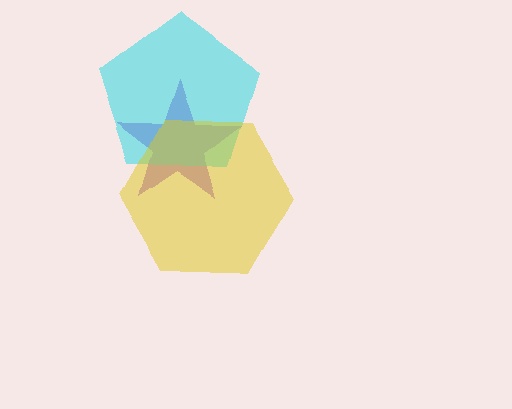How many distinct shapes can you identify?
There are 3 distinct shapes: a purple star, a cyan pentagon, a yellow hexagon.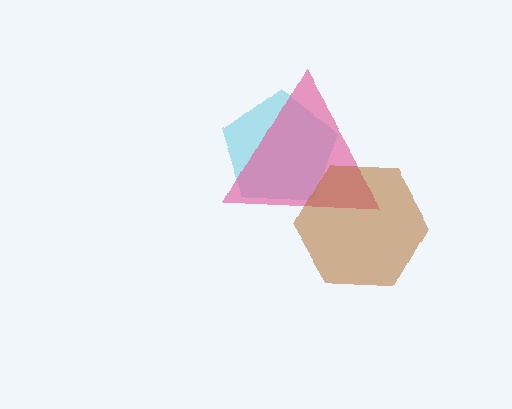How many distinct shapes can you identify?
There are 3 distinct shapes: a cyan pentagon, a pink triangle, a brown hexagon.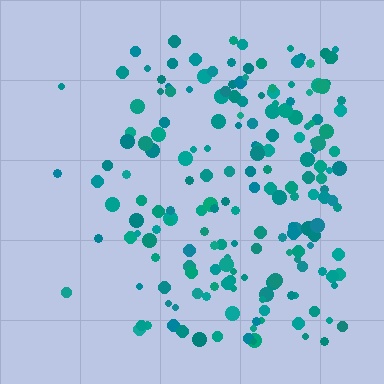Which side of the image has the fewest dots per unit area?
The left.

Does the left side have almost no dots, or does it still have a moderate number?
Still a moderate number, just noticeably fewer than the right.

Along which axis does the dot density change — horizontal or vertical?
Horizontal.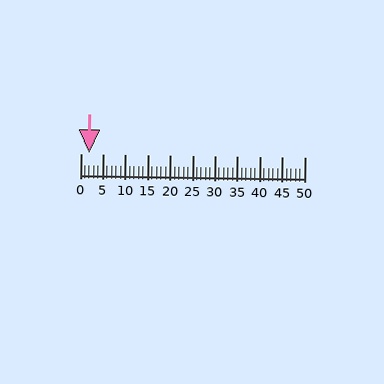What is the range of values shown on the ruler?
The ruler shows values from 0 to 50.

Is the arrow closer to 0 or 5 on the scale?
The arrow is closer to 0.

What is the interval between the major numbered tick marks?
The major tick marks are spaced 5 units apart.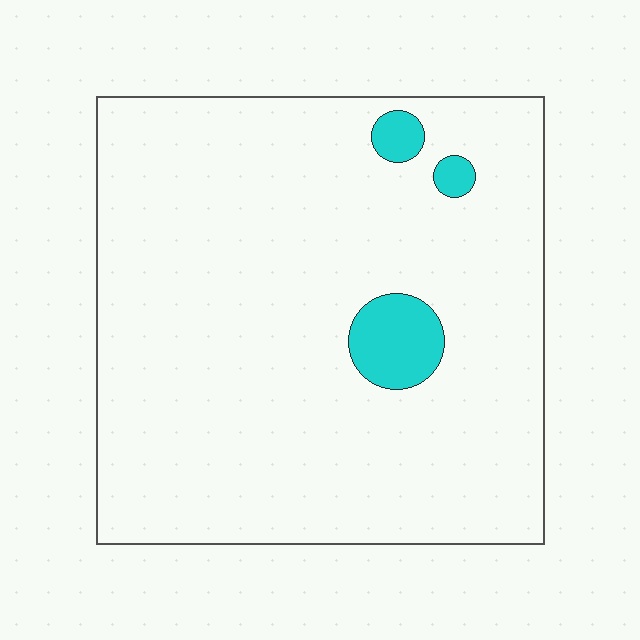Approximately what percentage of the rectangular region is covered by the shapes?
Approximately 5%.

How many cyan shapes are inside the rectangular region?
3.